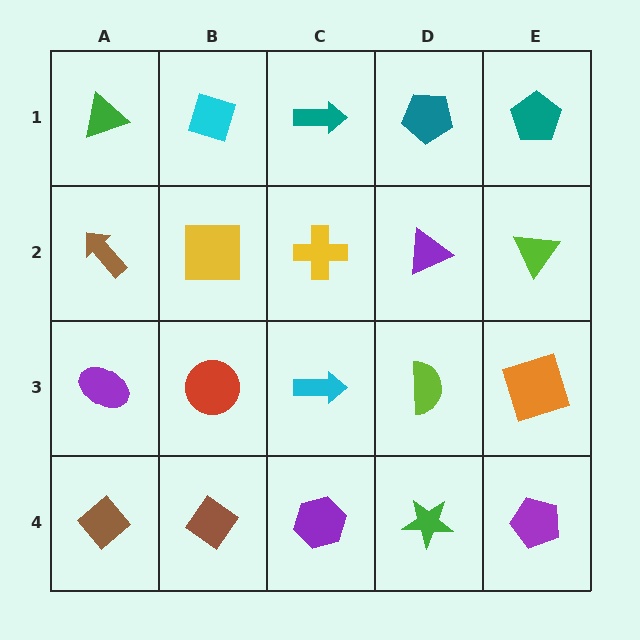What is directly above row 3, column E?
A lime triangle.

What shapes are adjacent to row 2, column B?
A cyan diamond (row 1, column B), a red circle (row 3, column B), a brown arrow (row 2, column A), a yellow cross (row 2, column C).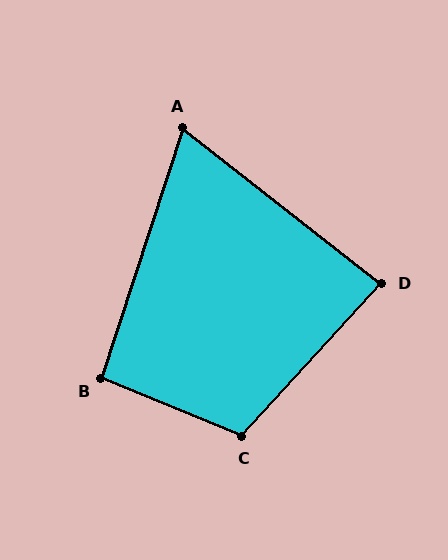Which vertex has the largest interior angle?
C, at approximately 110 degrees.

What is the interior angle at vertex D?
Approximately 86 degrees (approximately right).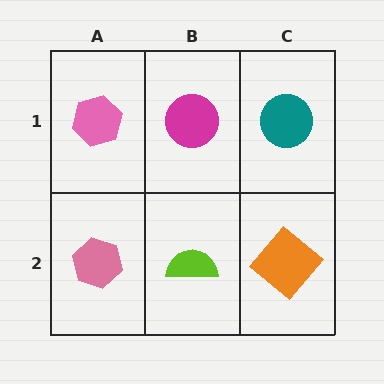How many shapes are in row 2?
3 shapes.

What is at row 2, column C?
An orange diamond.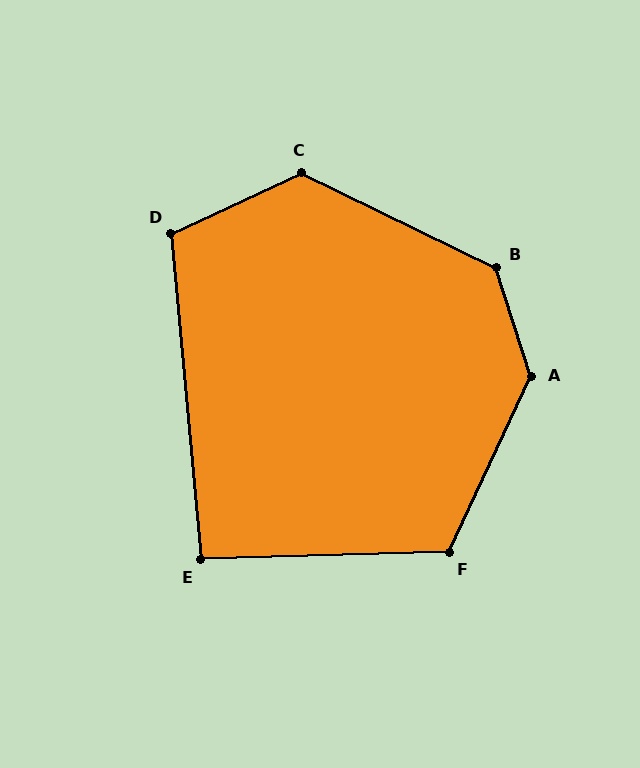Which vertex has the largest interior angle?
A, at approximately 137 degrees.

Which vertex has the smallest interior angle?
E, at approximately 94 degrees.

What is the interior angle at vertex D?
Approximately 110 degrees (obtuse).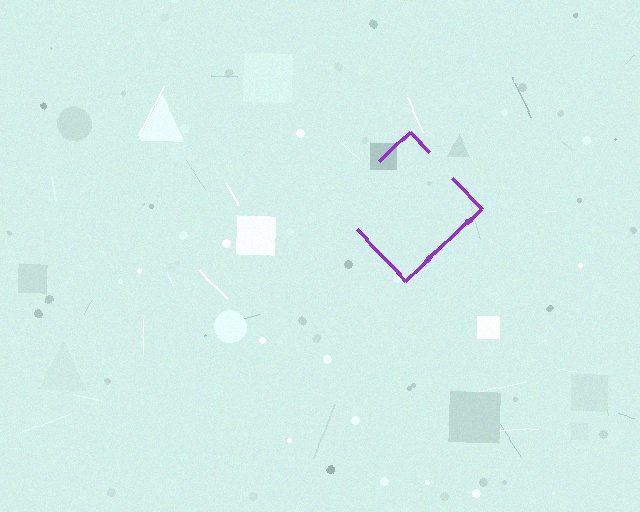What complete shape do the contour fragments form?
The contour fragments form a diamond.